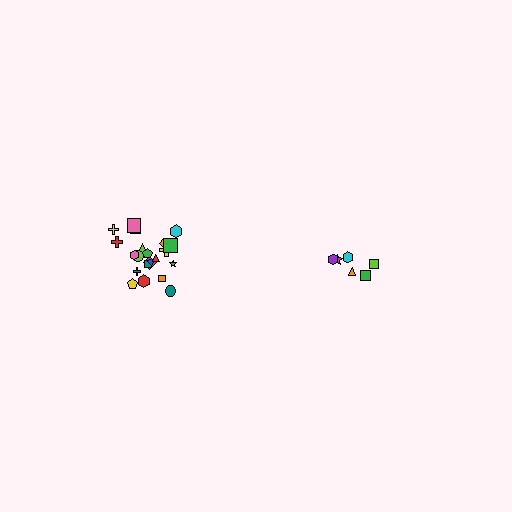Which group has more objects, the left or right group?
The left group.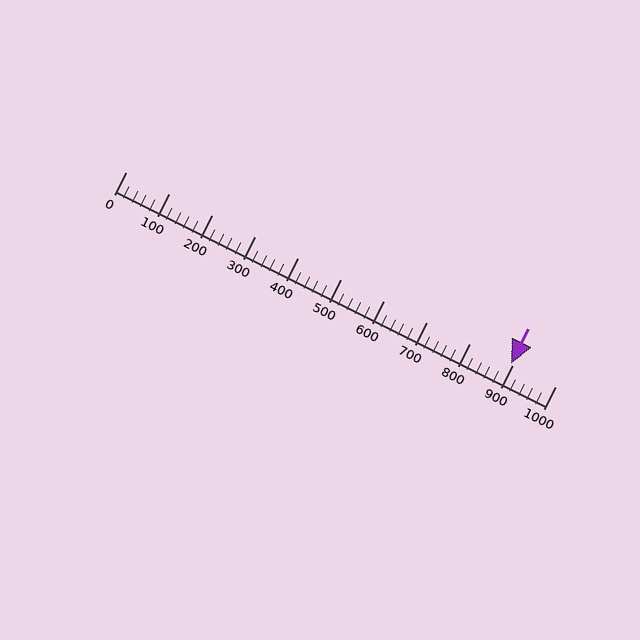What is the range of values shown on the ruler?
The ruler shows values from 0 to 1000.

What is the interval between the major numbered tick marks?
The major tick marks are spaced 100 units apart.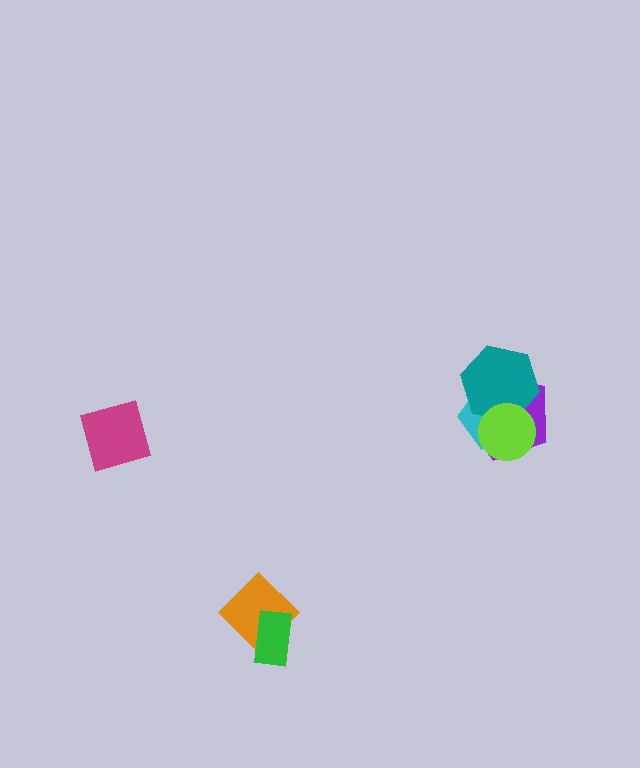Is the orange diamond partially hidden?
Yes, it is partially covered by another shape.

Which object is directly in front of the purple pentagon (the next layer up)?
The cyan pentagon is directly in front of the purple pentagon.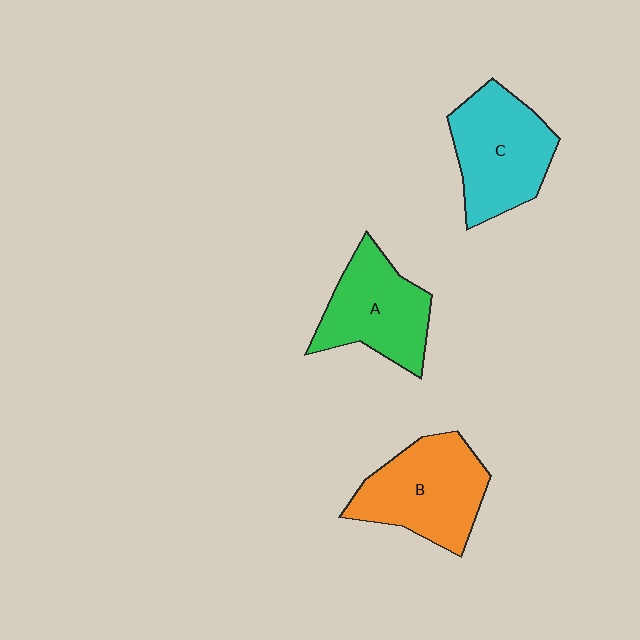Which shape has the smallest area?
Shape A (green).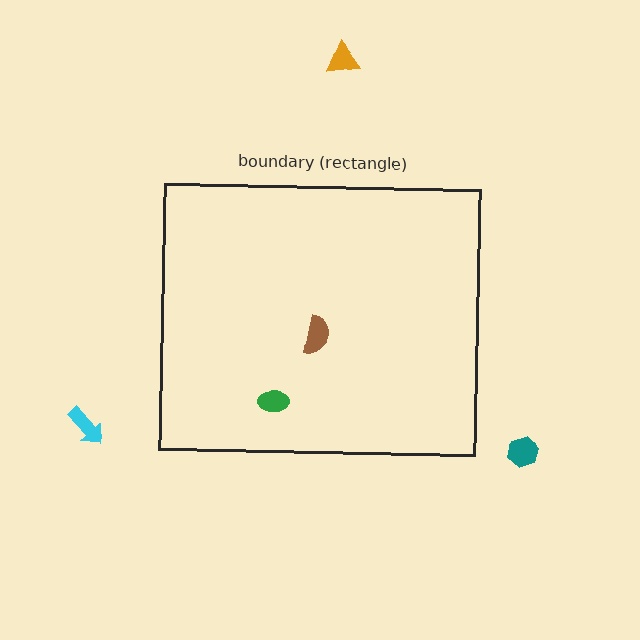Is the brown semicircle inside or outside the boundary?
Inside.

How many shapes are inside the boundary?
2 inside, 3 outside.